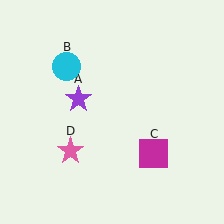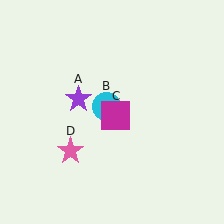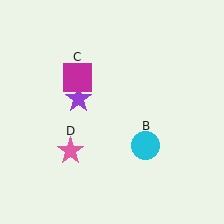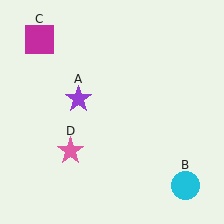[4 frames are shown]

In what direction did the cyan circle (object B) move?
The cyan circle (object B) moved down and to the right.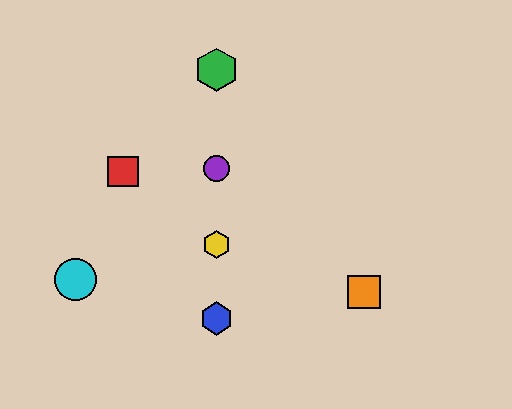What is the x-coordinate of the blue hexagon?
The blue hexagon is at x≈217.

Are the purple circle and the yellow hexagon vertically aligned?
Yes, both are at x≈217.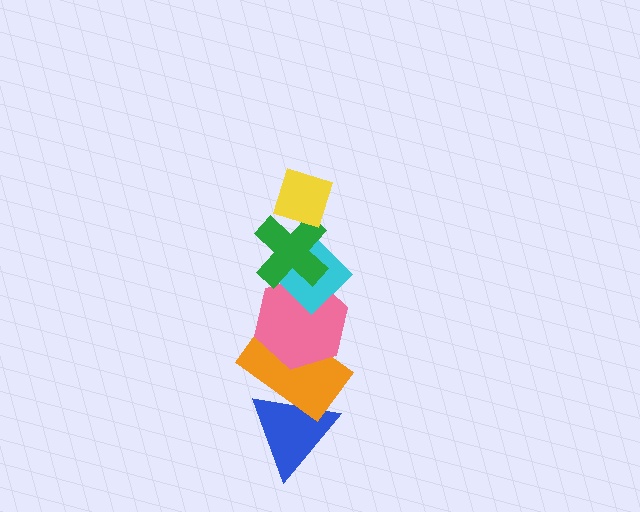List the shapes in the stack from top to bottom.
From top to bottom: the yellow diamond, the green cross, the cyan diamond, the pink hexagon, the orange rectangle, the blue triangle.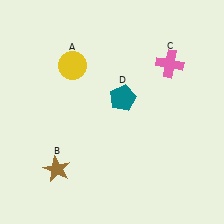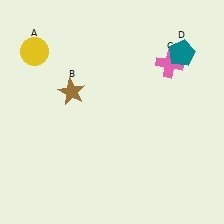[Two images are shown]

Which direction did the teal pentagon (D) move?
The teal pentagon (D) moved right.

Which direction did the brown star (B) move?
The brown star (B) moved up.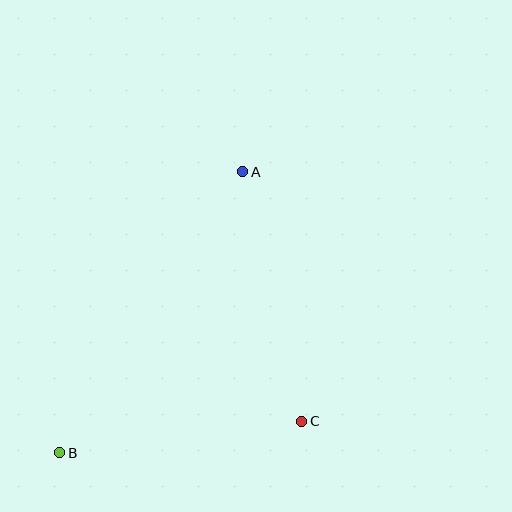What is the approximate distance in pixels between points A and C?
The distance between A and C is approximately 256 pixels.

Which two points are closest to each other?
Points B and C are closest to each other.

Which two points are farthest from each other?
Points A and B are farthest from each other.